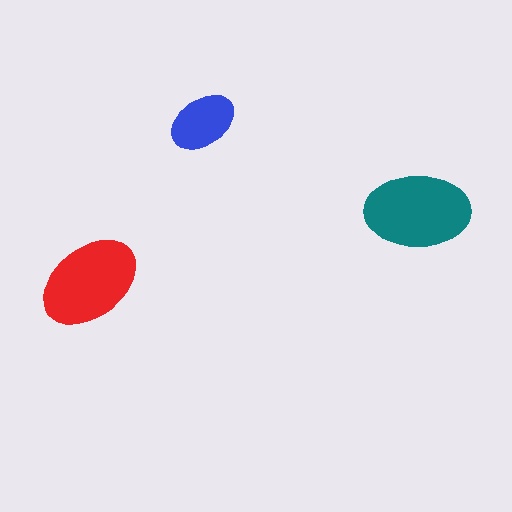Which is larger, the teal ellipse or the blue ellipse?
The teal one.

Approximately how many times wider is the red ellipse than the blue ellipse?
About 1.5 times wider.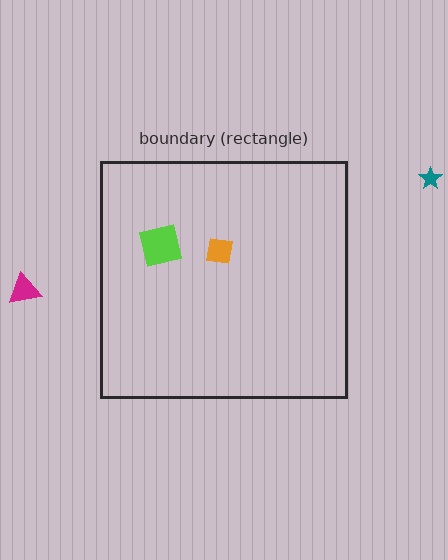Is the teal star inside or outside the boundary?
Outside.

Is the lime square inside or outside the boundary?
Inside.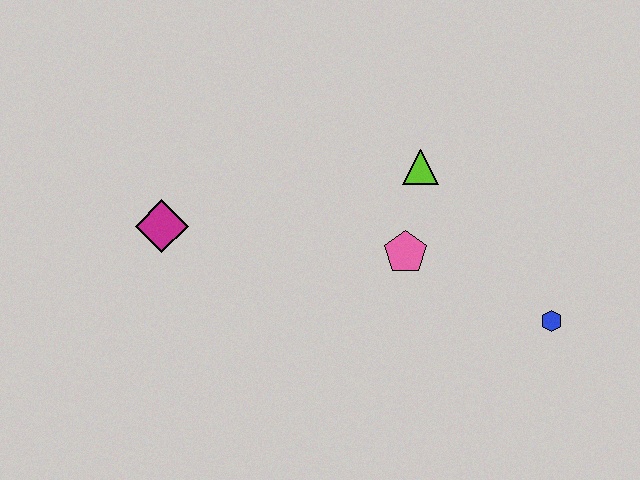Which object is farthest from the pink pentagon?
The magenta diamond is farthest from the pink pentagon.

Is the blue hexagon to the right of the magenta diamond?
Yes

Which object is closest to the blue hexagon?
The pink pentagon is closest to the blue hexagon.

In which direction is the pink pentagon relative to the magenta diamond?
The pink pentagon is to the right of the magenta diamond.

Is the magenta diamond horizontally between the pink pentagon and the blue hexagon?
No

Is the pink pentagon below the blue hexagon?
No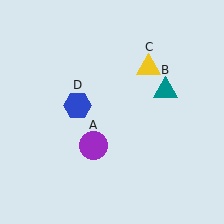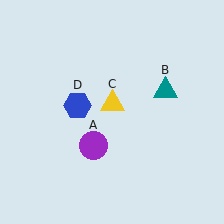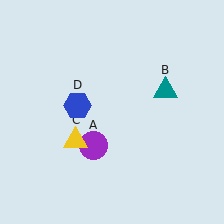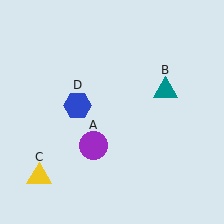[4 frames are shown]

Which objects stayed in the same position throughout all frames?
Purple circle (object A) and teal triangle (object B) and blue hexagon (object D) remained stationary.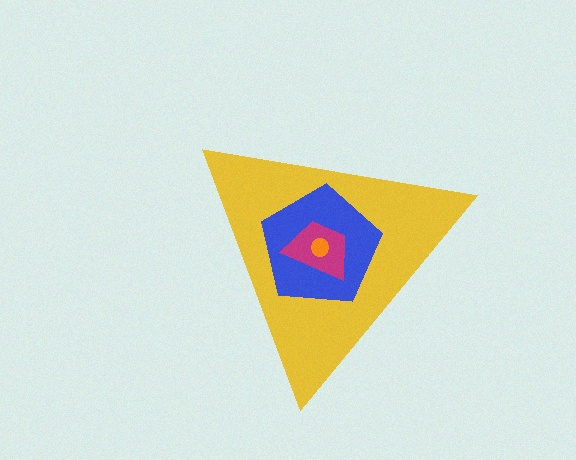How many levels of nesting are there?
4.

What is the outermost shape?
The yellow triangle.